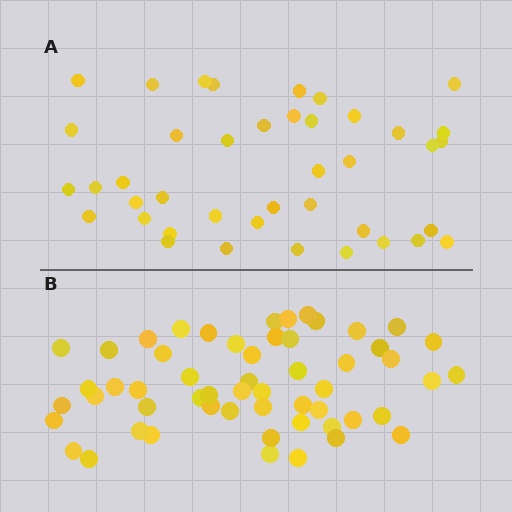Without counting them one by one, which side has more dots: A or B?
Region B (the bottom region) has more dots.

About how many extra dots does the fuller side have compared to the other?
Region B has approximately 15 more dots than region A.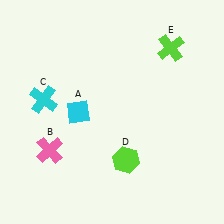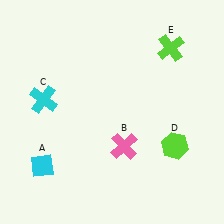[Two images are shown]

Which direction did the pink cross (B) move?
The pink cross (B) moved right.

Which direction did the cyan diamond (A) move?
The cyan diamond (A) moved down.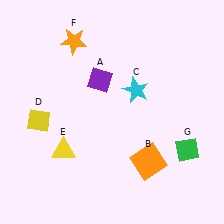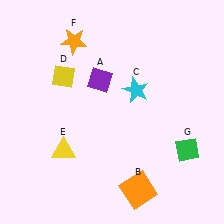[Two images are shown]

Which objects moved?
The objects that moved are: the orange square (B), the yellow diamond (D).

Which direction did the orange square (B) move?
The orange square (B) moved down.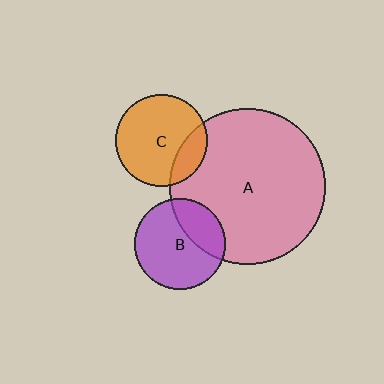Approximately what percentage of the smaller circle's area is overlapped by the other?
Approximately 30%.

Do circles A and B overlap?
Yes.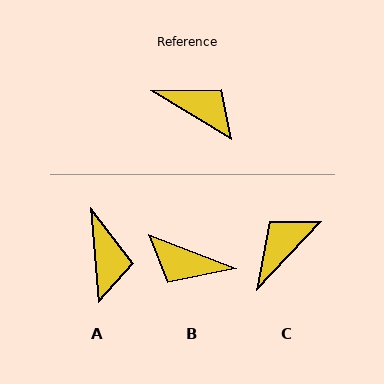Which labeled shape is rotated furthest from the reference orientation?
B, about 169 degrees away.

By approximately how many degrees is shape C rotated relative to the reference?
Approximately 79 degrees counter-clockwise.